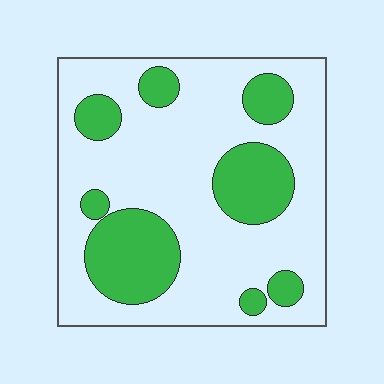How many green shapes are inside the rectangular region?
8.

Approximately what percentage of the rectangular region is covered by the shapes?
Approximately 30%.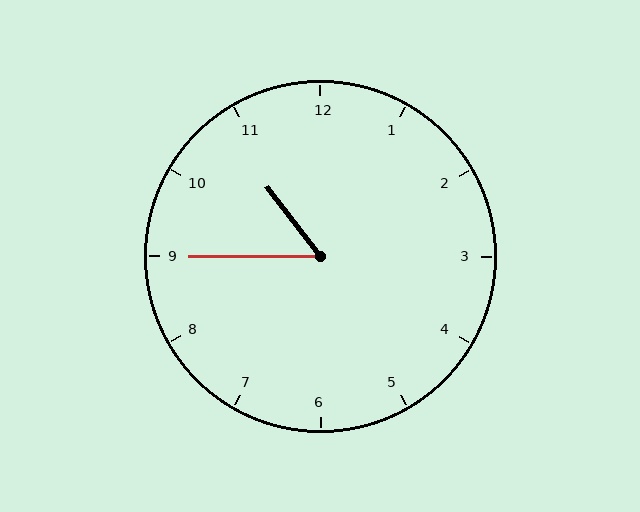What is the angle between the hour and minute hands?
Approximately 52 degrees.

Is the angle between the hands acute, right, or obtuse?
It is acute.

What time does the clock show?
10:45.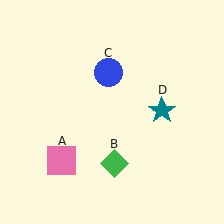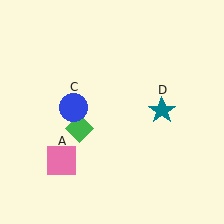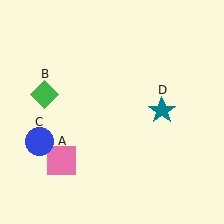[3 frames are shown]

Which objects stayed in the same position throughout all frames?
Pink square (object A) and teal star (object D) remained stationary.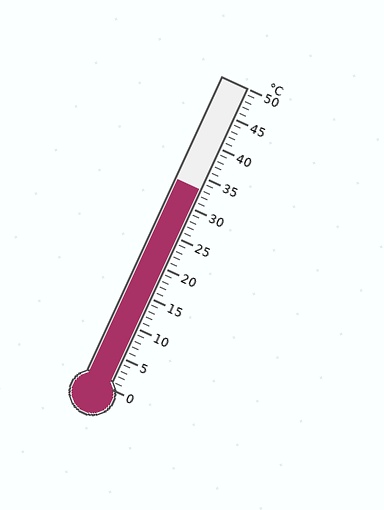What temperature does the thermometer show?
The thermometer shows approximately 33°C.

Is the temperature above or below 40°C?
The temperature is below 40°C.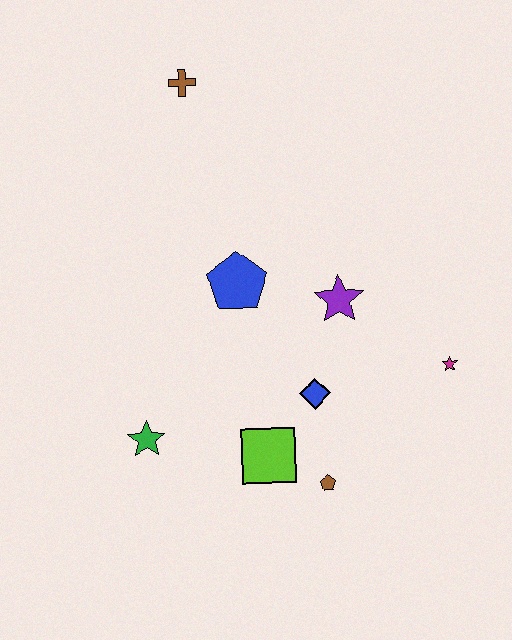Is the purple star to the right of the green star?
Yes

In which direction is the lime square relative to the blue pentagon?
The lime square is below the blue pentagon.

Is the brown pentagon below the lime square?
Yes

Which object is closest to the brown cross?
The blue pentagon is closest to the brown cross.